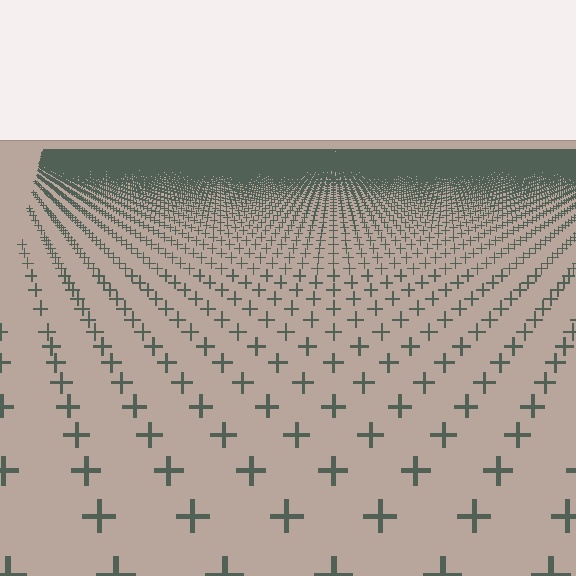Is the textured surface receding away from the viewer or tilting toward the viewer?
The surface is receding away from the viewer. Texture elements get smaller and denser toward the top.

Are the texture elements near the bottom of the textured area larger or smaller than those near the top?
Larger. Near the bottom, elements are closer to the viewer and appear at a bigger on-screen size.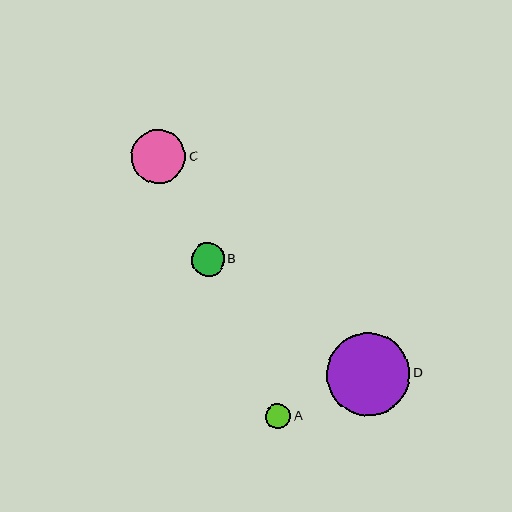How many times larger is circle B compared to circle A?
Circle B is approximately 1.3 times the size of circle A.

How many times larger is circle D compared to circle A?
Circle D is approximately 3.3 times the size of circle A.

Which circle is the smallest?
Circle A is the smallest with a size of approximately 25 pixels.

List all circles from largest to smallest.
From largest to smallest: D, C, B, A.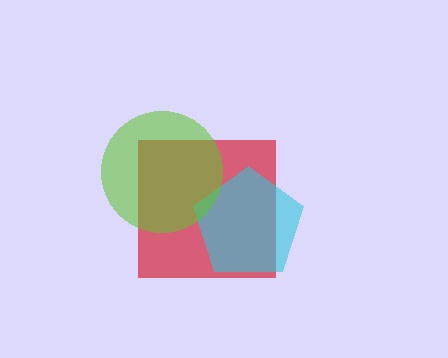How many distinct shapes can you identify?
There are 3 distinct shapes: a red square, a cyan pentagon, a lime circle.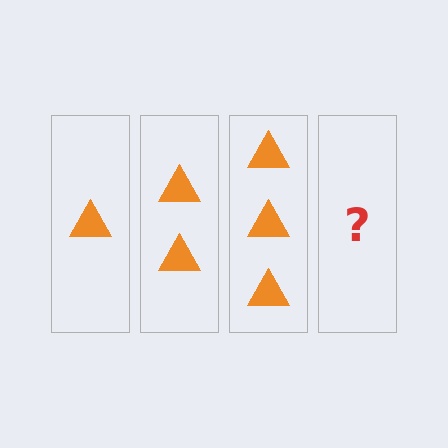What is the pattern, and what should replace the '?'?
The pattern is that each step adds one more triangle. The '?' should be 4 triangles.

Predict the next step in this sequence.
The next step is 4 triangles.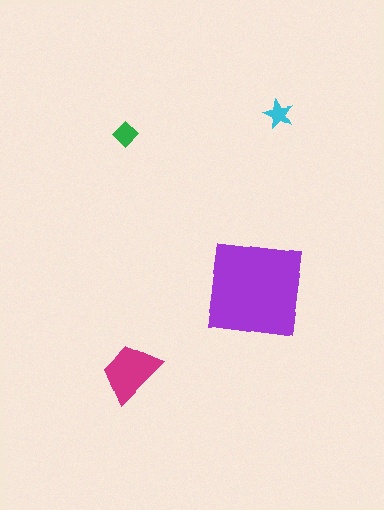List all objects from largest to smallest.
The purple square, the magenta trapezoid, the green diamond, the cyan star.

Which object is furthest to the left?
The magenta trapezoid is leftmost.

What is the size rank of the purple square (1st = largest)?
1st.